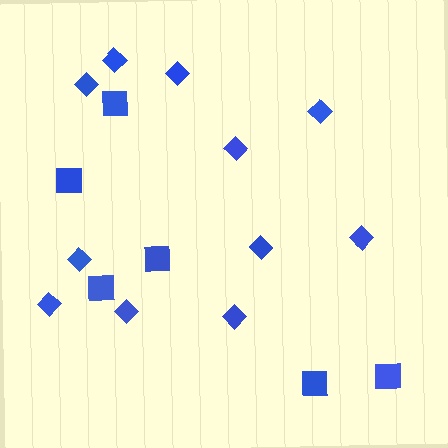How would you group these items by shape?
There are 2 groups: one group of squares (6) and one group of diamonds (11).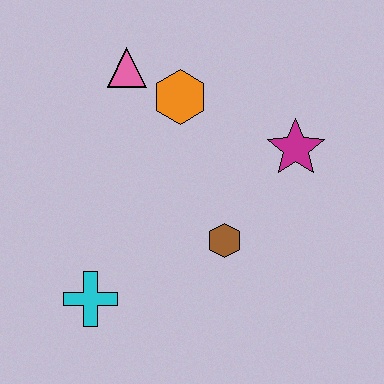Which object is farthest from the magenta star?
The cyan cross is farthest from the magenta star.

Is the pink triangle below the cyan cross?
No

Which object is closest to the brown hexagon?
The magenta star is closest to the brown hexagon.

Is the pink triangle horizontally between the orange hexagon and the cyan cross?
Yes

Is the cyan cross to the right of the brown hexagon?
No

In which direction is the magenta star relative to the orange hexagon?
The magenta star is to the right of the orange hexagon.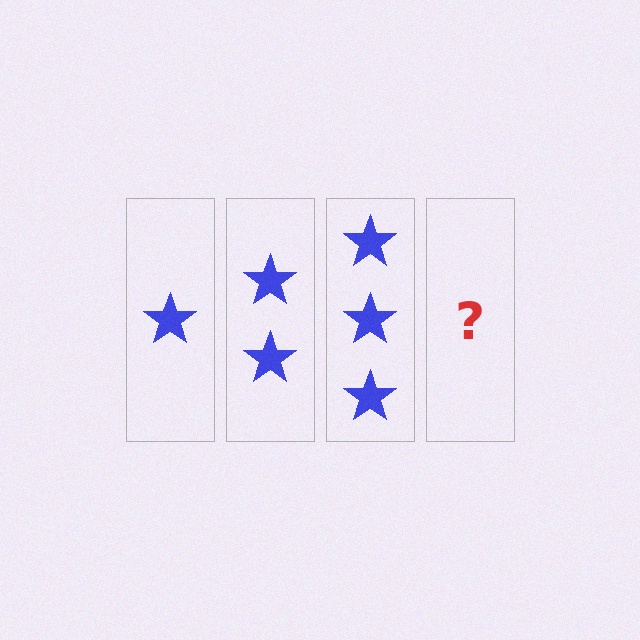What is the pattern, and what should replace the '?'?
The pattern is that each step adds one more star. The '?' should be 4 stars.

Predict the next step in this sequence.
The next step is 4 stars.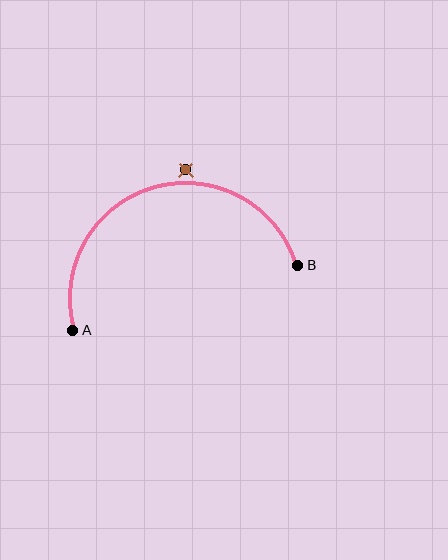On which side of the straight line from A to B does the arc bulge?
The arc bulges above the straight line connecting A and B.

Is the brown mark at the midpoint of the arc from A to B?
No — the brown mark does not lie on the arc at all. It sits slightly outside the curve.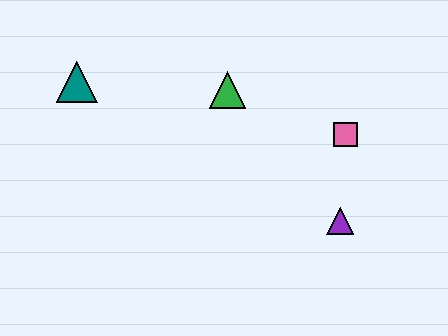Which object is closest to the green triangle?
The pink square is closest to the green triangle.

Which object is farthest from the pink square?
The teal triangle is farthest from the pink square.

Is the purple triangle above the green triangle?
No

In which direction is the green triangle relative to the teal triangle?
The green triangle is to the right of the teal triangle.